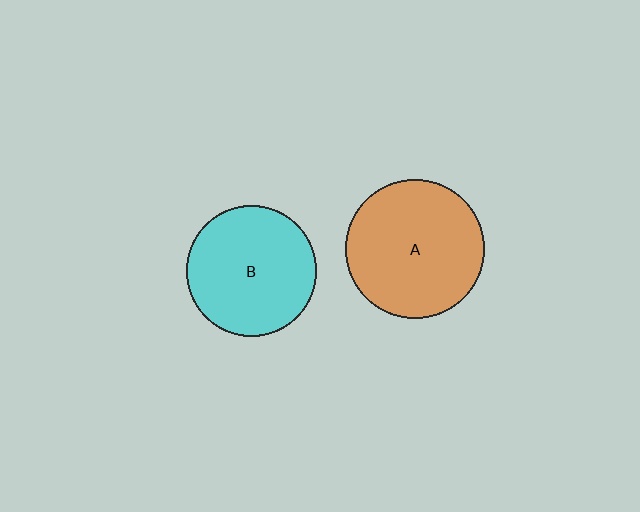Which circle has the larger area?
Circle A (orange).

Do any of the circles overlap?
No, none of the circles overlap.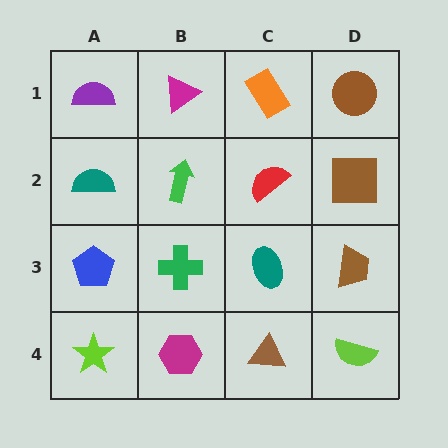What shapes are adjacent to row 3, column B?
A green arrow (row 2, column B), a magenta hexagon (row 4, column B), a blue pentagon (row 3, column A), a teal ellipse (row 3, column C).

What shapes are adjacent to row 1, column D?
A brown square (row 2, column D), an orange rectangle (row 1, column C).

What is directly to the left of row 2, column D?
A red semicircle.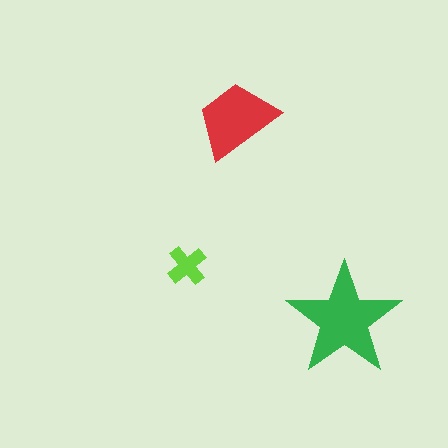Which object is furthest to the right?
The green star is rightmost.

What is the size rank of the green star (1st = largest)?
1st.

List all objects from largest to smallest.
The green star, the red trapezoid, the lime cross.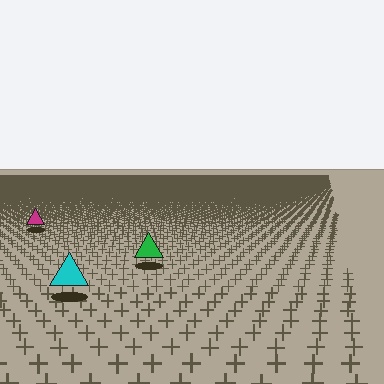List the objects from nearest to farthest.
From nearest to farthest: the cyan triangle, the green triangle, the magenta triangle.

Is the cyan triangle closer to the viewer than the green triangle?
Yes. The cyan triangle is closer — you can tell from the texture gradient: the ground texture is coarser near it.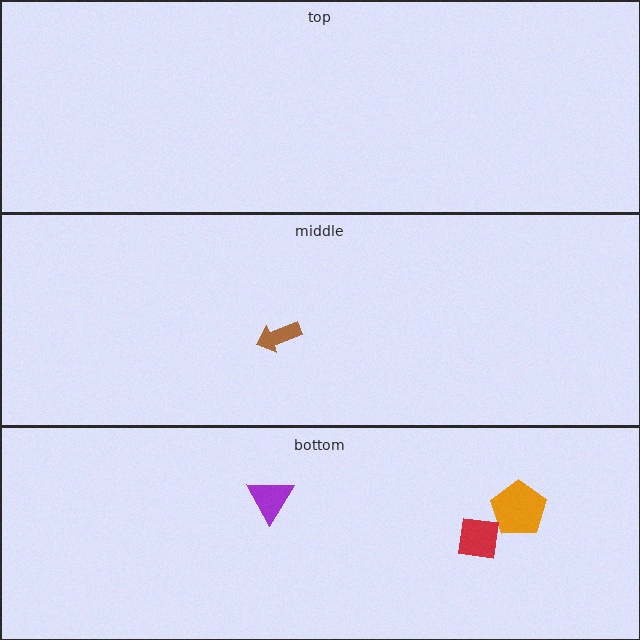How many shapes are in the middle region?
1.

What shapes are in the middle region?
The brown arrow.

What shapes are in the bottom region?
The orange pentagon, the purple triangle, the red square.